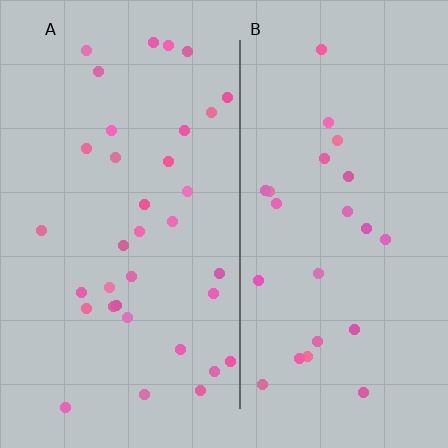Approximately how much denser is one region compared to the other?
Approximately 1.5× — region A over region B.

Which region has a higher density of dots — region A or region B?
A (the left).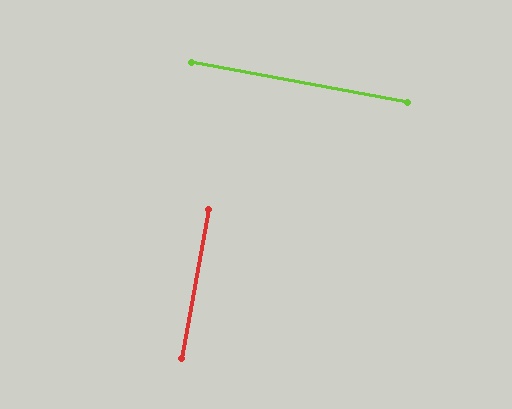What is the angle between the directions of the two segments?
Approximately 90 degrees.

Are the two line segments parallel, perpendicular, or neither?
Perpendicular — they meet at approximately 90°.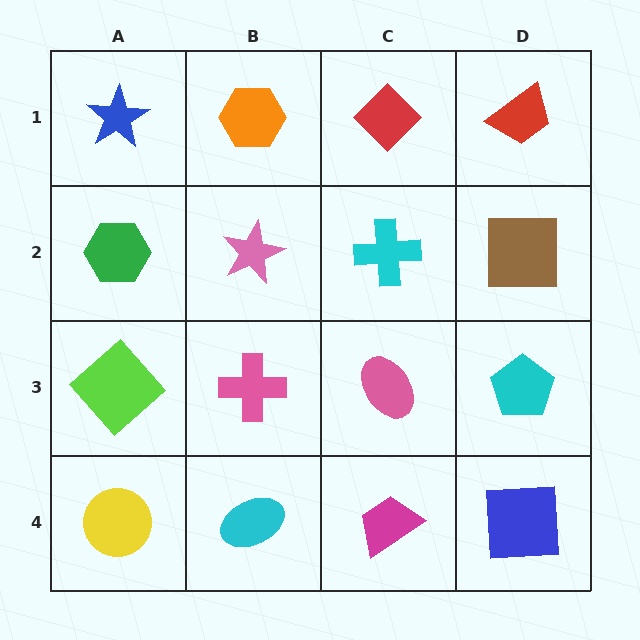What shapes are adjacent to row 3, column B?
A pink star (row 2, column B), a cyan ellipse (row 4, column B), a lime diamond (row 3, column A), a pink ellipse (row 3, column C).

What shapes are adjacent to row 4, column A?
A lime diamond (row 3, column A), a cyan ellipse (row 4, column B).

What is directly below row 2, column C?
A pink ellipse.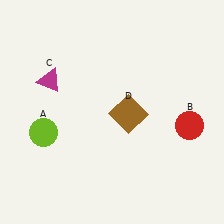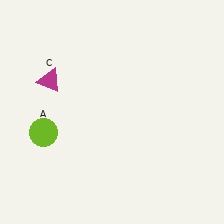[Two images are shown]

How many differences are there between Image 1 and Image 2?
There are 2 differences between the two images.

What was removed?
The red circle (B), the brown square (D) were removed in Image 2.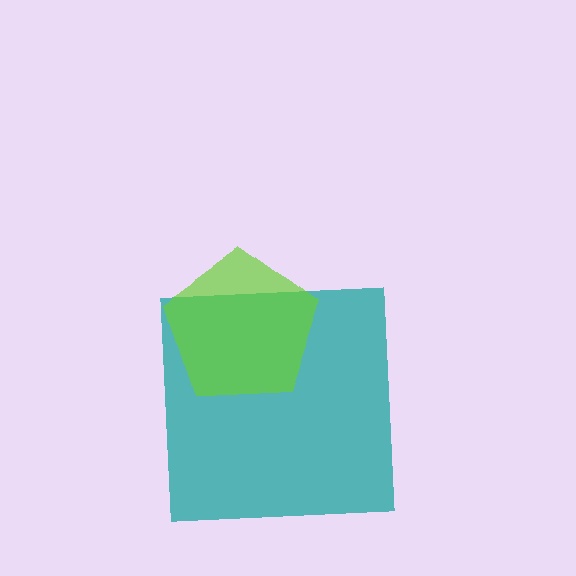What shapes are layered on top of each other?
The layered shapes are: a teal square, a lime pentagon.